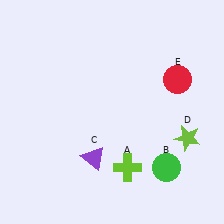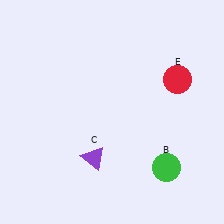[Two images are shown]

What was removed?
The lime cross (A), the lime star (D) were removed in Image 2.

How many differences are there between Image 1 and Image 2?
There are 2 differences between the two images.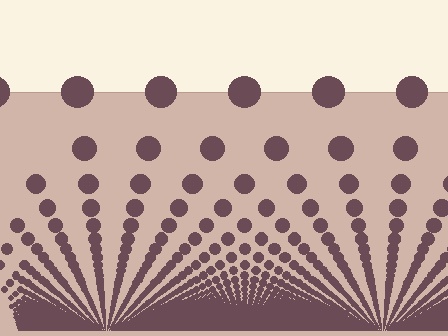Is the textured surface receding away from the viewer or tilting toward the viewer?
The surface appears to tilt toward the viewer. Texture elements get larger and sparser toward the top.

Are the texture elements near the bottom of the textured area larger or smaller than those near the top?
Smaller. The gradient is inverted — elements near the bottom are smaller and denser.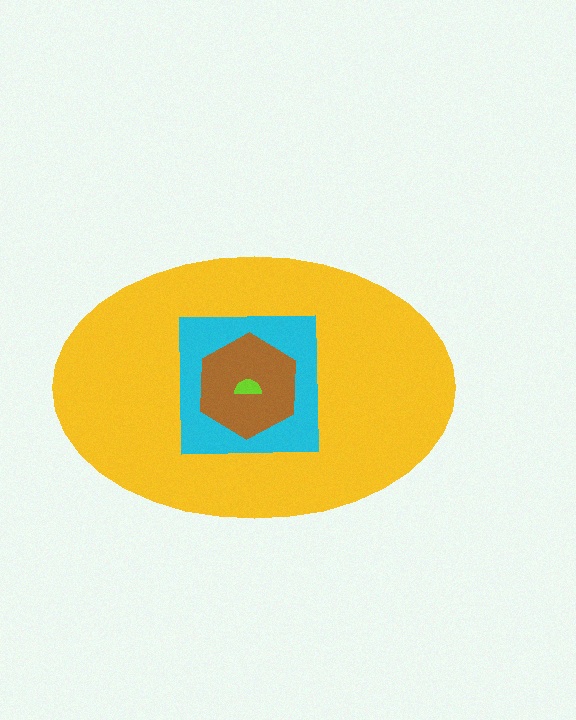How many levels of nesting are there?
4.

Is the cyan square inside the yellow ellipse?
Yes.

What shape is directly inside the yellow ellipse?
The cyan square.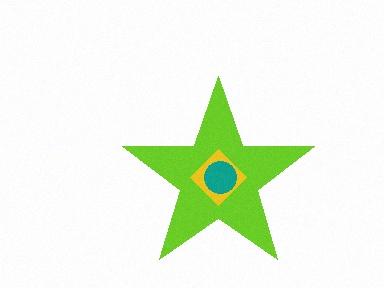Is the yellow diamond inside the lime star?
Yes.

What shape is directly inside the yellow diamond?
The teal circle.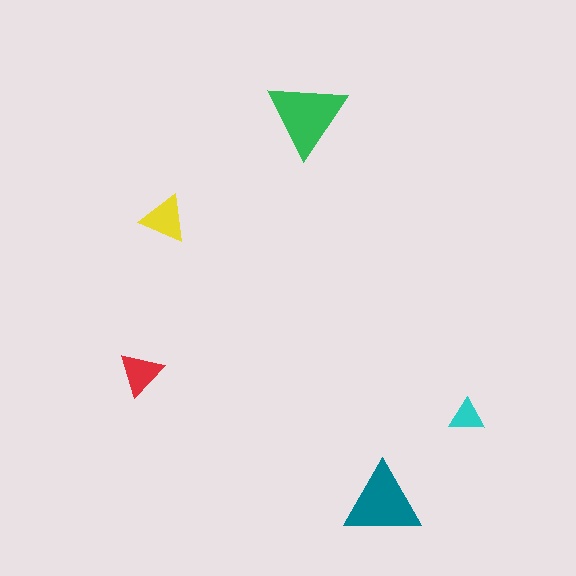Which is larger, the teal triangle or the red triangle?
The teal one.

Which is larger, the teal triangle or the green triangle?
The green one.